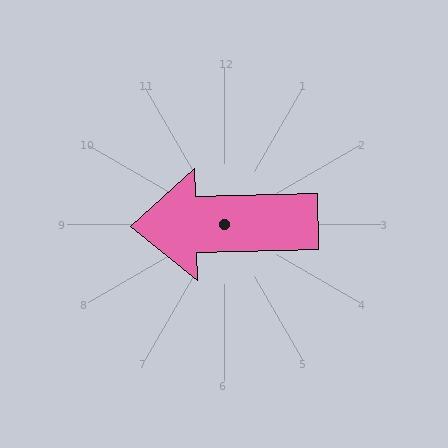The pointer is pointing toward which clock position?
Roughly 9 o'clock.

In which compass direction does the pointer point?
West.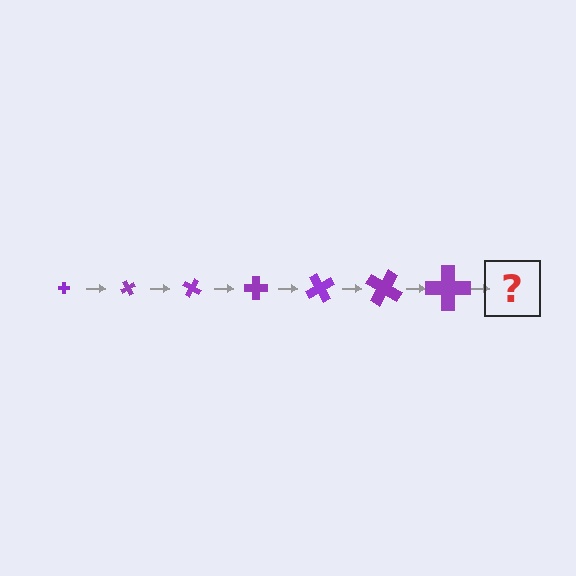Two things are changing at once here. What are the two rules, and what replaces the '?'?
The two rules are that the cross grows larger each step and it rotates 60 degrees each step. The '?' should be a cross, larger than the previous one and rotated 420 degrees from the start.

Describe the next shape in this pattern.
It should be a cross, larger than the previous one and rotated 420 degrees from the start.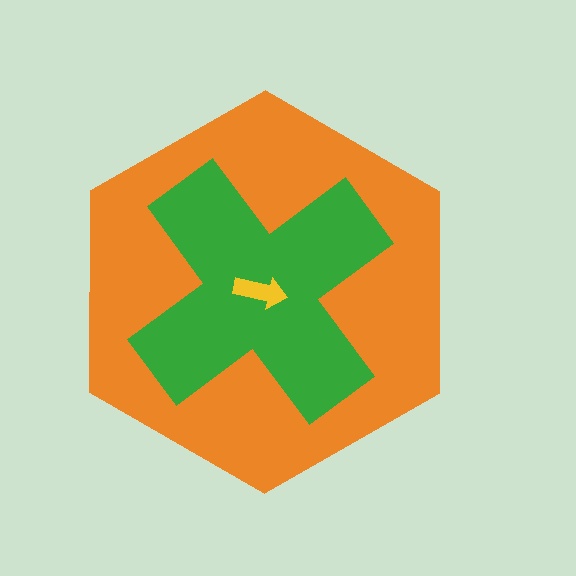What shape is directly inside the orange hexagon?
The green cross.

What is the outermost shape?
The orange hexagon.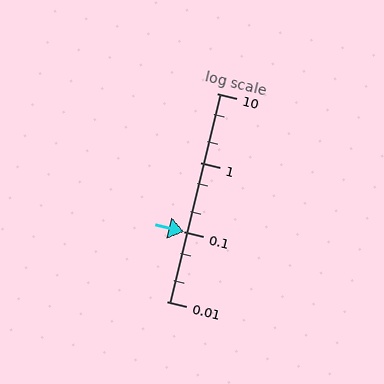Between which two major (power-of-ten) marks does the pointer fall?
The pointer is between 0.1 and 1.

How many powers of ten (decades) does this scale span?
The scale spans 3 decades, from 0.01 to 10.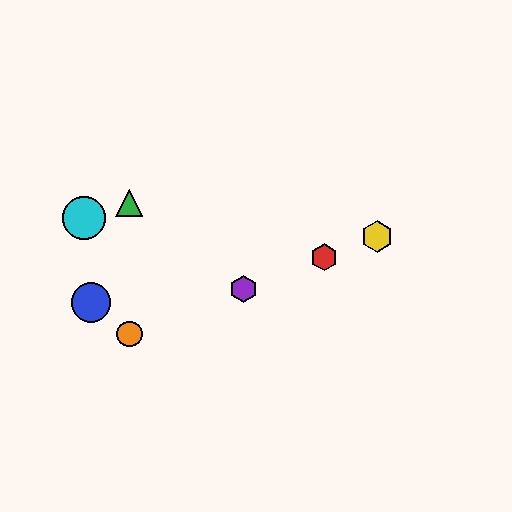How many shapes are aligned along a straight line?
4 shapes (the red hexagon, the yellow hexagon, the purple hexagon, the orange circle) are aligned along a straight line.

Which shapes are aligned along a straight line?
The red hexagon, the yellow hexagon, the purple hexagon, the orange circle are aligned along a straight line.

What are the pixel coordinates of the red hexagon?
The red hexagon is at (324, 257).